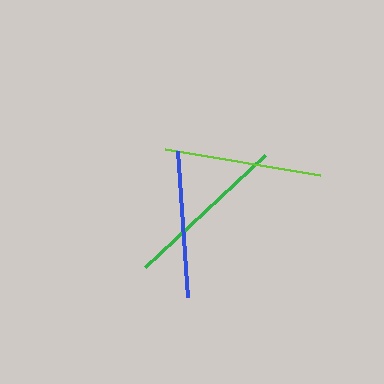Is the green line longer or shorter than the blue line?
The green line is longer than the blue line.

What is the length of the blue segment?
The blue segment is approximately 146 pixels long.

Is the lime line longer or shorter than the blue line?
The lime line is longer than the blue line.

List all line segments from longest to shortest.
From longest to shortest: green, lime, blue.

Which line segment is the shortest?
The blue line is the shortest at approximately 146 pixels.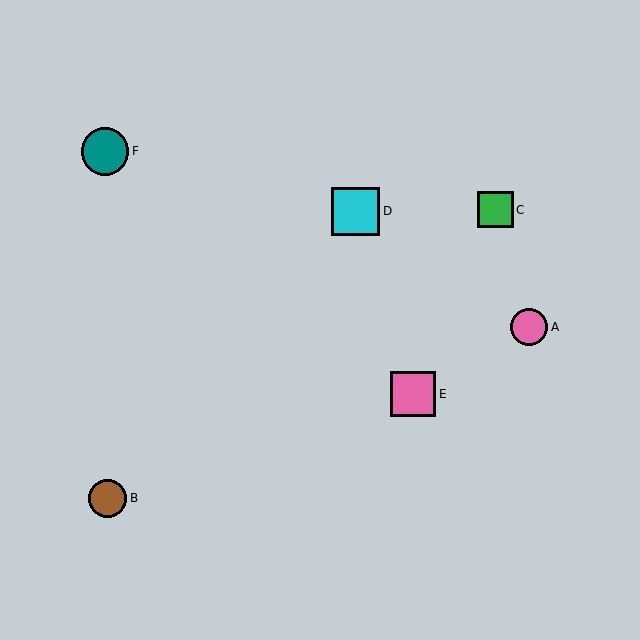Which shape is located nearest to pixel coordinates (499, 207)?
The green square (labeled C) at (495, 210) is nearest to that location.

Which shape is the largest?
The cyan square (labeled D) is the largest.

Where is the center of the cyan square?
The center of the cyan square is at (355, 211).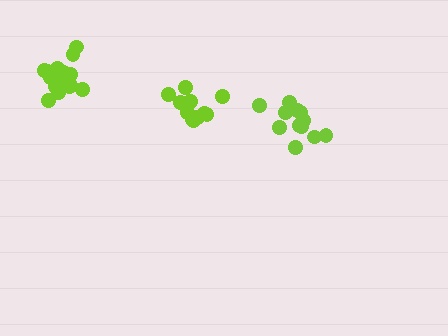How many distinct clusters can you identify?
There are 3 distinct clusters.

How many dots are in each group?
Group 1: 12 dots, Group 2: 12 dots, Group 3: 16 dots (40 total).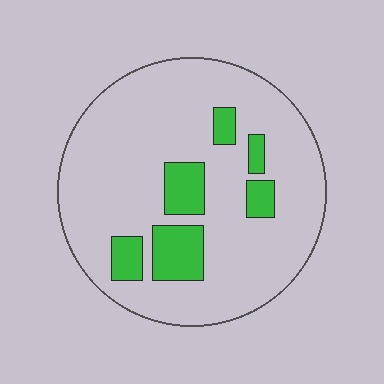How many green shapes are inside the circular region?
6.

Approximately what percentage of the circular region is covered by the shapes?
Approximately 15%.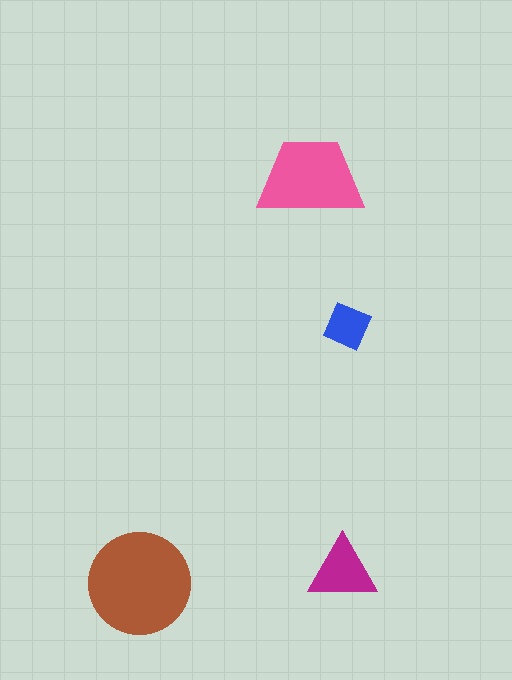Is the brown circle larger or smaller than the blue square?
Larger.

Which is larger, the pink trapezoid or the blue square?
The pink trapezoid.